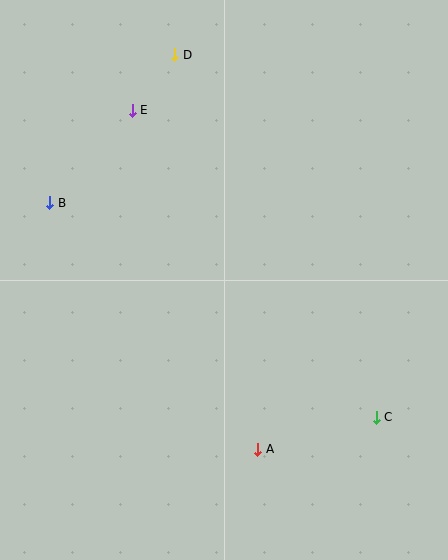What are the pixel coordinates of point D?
Point D is at (175, 55).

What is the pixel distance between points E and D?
The distance between E and D is 70 pixels.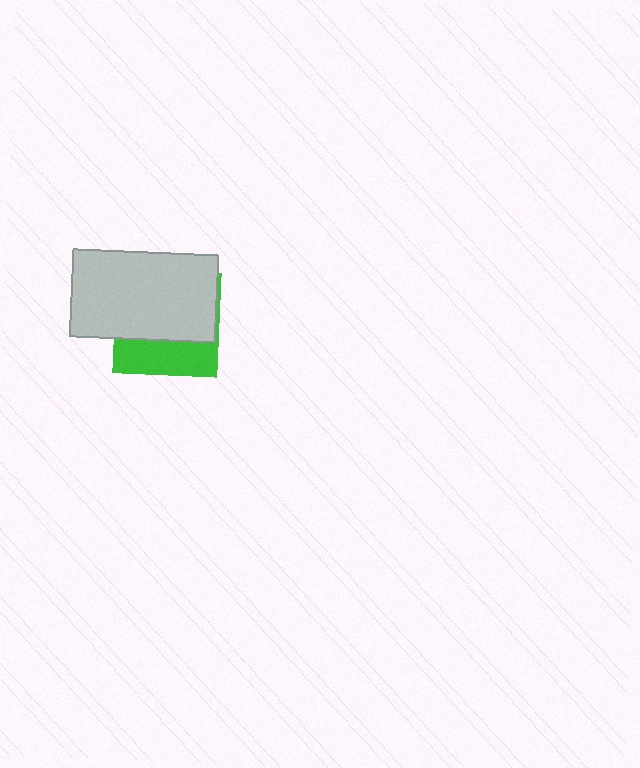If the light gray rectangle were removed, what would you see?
You would see the complete green square.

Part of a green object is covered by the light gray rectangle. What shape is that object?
It is a square.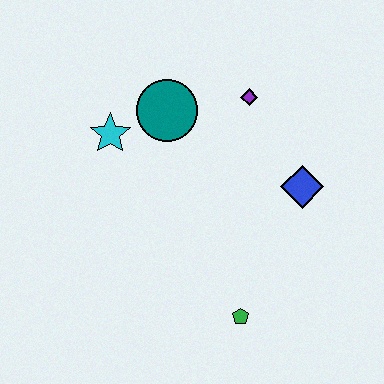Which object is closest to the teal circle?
The cyan star is closest to the teal circle.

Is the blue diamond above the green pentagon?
Yes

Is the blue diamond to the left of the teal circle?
No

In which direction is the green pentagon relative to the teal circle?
The green pentagon is below the teal circle.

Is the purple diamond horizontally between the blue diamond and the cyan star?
Yes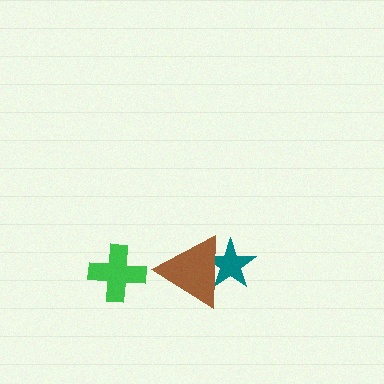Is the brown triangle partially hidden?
No, no other shape covers it.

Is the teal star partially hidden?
Yes, it is partially covered by another shape.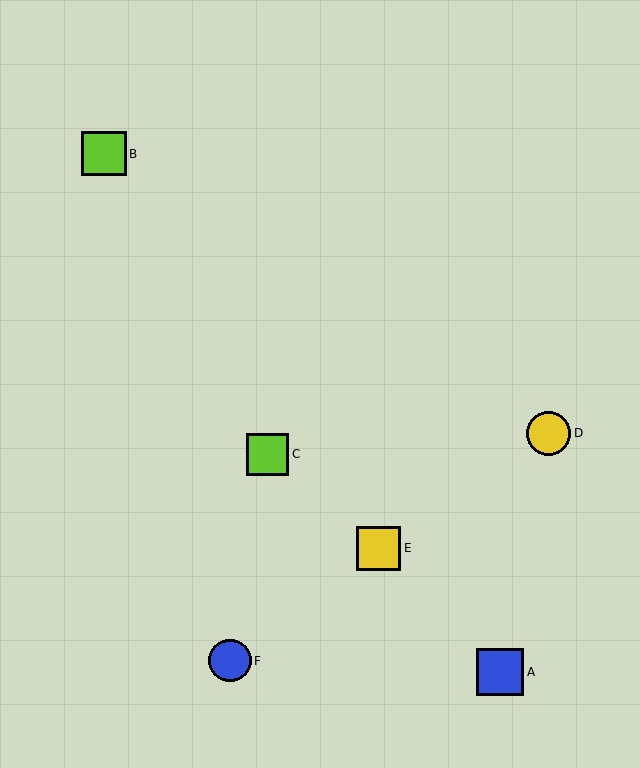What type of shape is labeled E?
Shape E is a yellow square.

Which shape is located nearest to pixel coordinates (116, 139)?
The lime square (labeled B) at (104, 154) is nearest to that location.